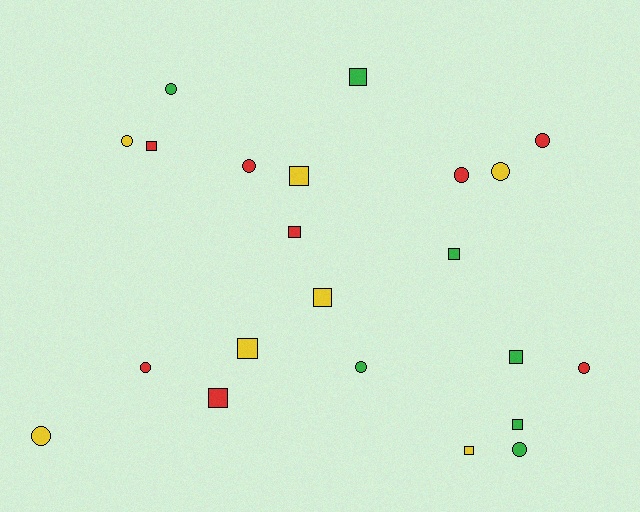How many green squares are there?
There are 4 green squares.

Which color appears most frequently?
Red, with 8 objects.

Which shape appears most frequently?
Circle, with 11 objects.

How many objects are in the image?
There are 22 objects.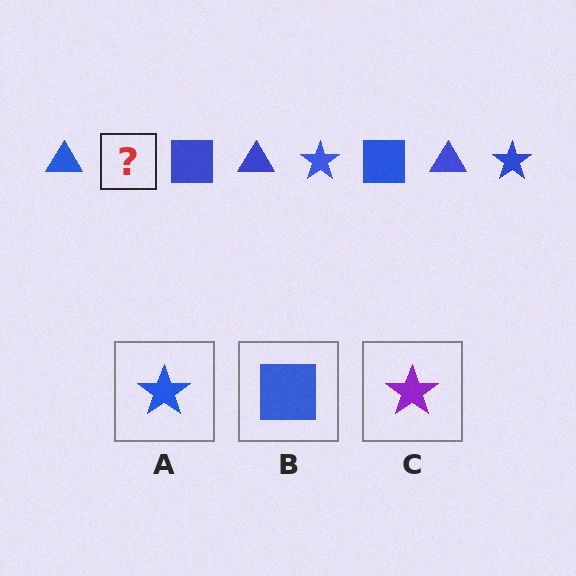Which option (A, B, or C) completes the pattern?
A.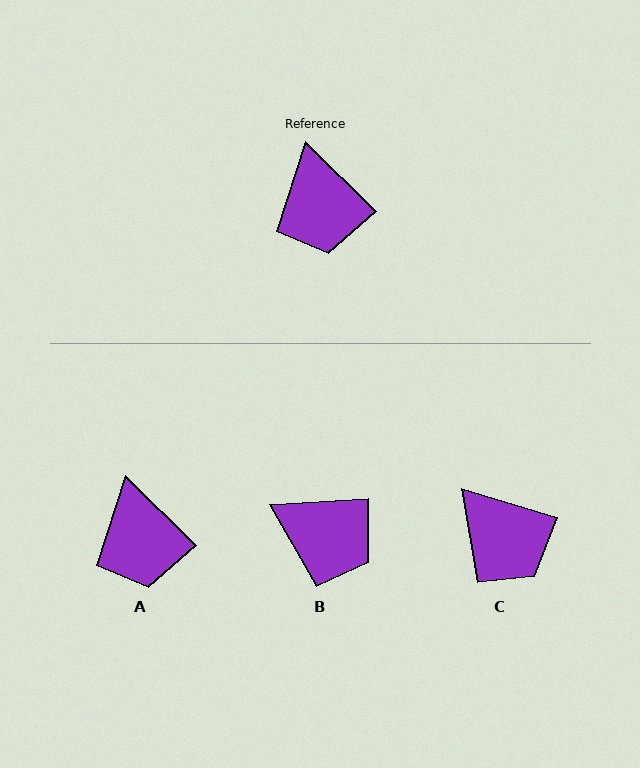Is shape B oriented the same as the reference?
No, it is off by about 48 degrees.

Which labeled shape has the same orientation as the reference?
A.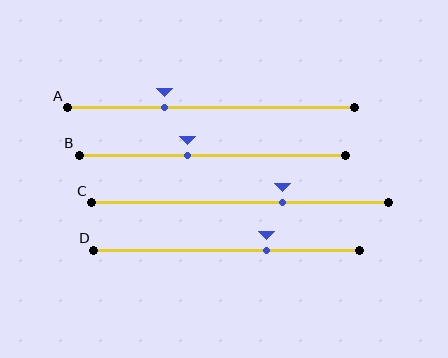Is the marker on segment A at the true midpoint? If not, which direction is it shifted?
No, the marker on segment A is shifted to the left by about 16% of the segment length.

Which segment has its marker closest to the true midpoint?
Segment B has its marker closest to the true midpoint.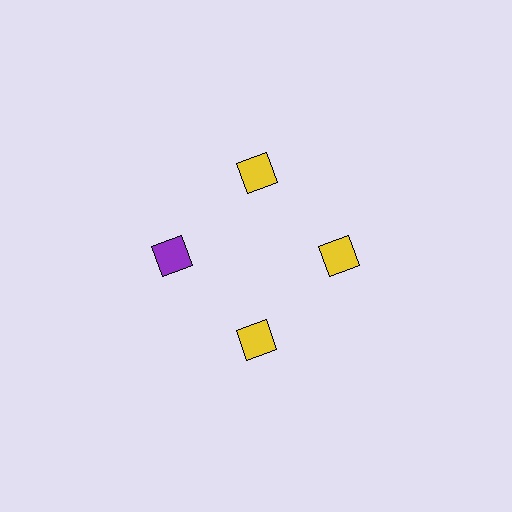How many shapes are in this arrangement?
There are 4 shapes arranged in a ring pattern.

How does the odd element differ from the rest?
It has a different color: purple instead of yellow.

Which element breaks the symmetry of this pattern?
The purple diamond at roughly the 9 o'clock position breaks the symmetry. All other shapes are yellow diamonds.